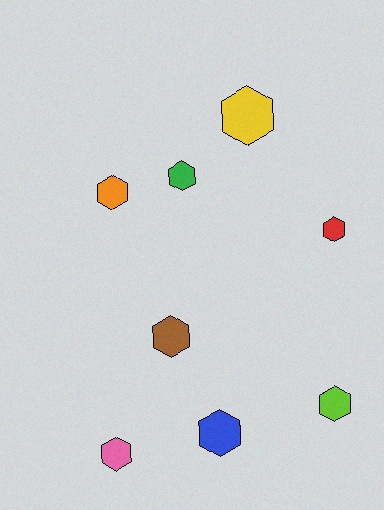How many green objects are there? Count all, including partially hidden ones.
There is 1 green object.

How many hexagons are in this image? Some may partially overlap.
There are 8 hexagons.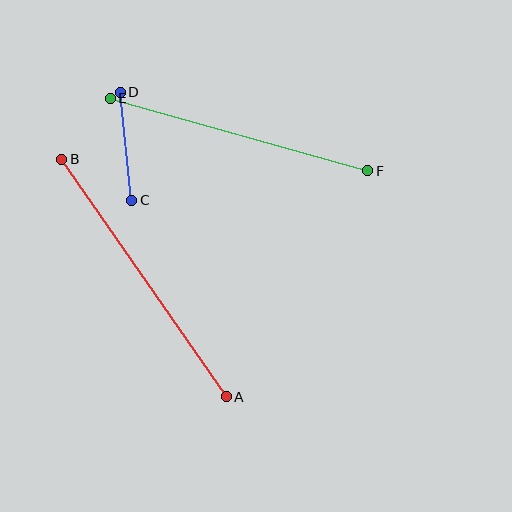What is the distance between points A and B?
The distance is approximately 289 pixels.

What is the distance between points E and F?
The distance is approximately 267 pixels.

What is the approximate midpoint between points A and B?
The midpoint is at approximately (144, 278) pixels.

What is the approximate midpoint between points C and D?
The midpoint is at approximately (126, 146) pixels.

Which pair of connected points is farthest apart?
Points A and B are farthest apart.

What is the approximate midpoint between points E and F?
The midpoint is at approximately (239, 134) pixels.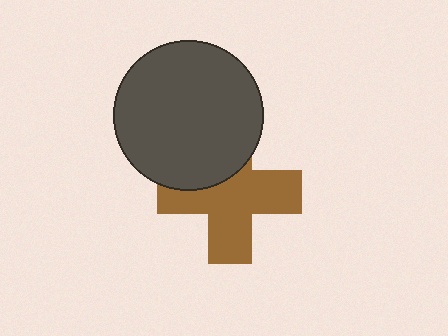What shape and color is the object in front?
The object in front is a dark gray circle.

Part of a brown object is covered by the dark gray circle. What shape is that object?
It is a cross.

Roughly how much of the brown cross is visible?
Most of it is visible (roughly 67%).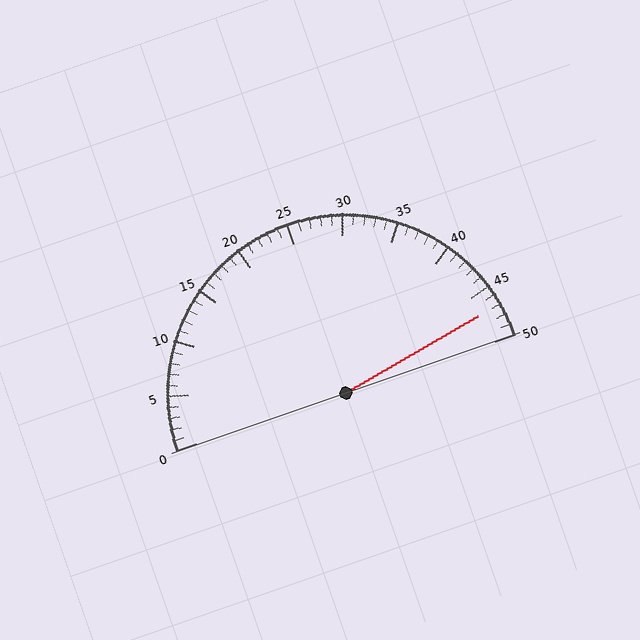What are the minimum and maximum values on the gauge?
The gauge ranges from 0 to 50.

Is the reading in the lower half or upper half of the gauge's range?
The reading is in the upper half of the range (0 to 50).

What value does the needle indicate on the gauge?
The needle indicates approximately 47.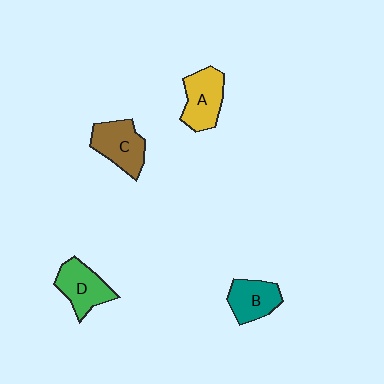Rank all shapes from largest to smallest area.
From largest to smallest: C (brown), A (yellow), D (green), B (teal).